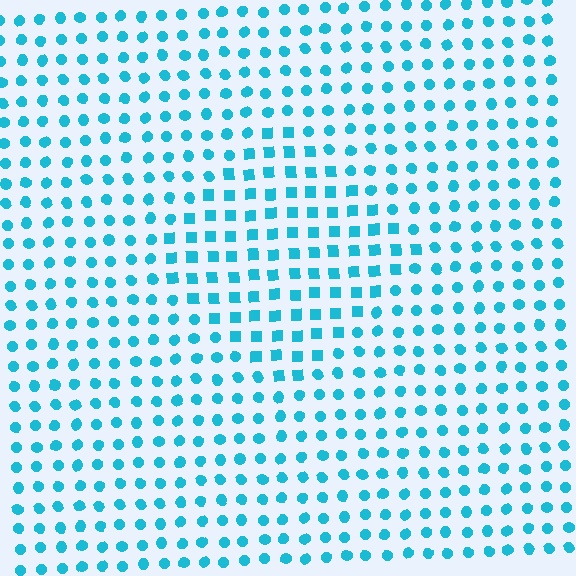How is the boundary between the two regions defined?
The boundary is defined by a change in element shape: squares inside vs. circles outside. All elements share the same color and spacing.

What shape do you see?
I see a diamond.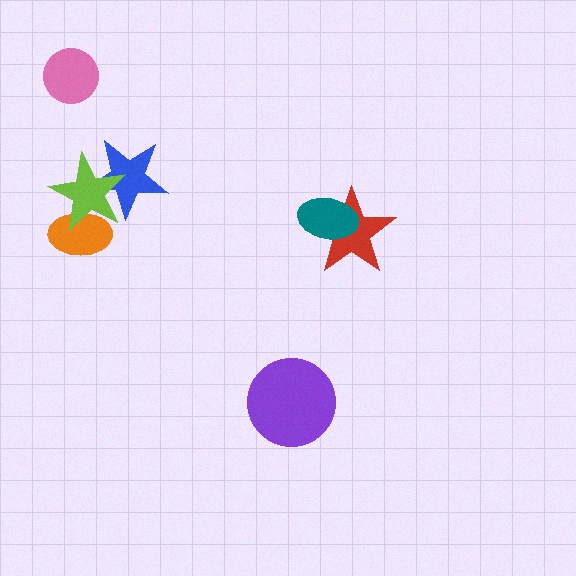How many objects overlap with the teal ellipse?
1 object overlaps with the teal ellipse.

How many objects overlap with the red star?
1 object overlaps with the red star.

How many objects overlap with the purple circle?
0 objects overlap with the purple circle.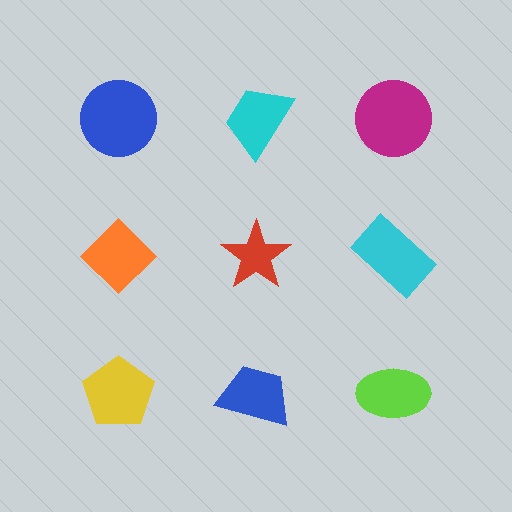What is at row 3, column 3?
A lime ellipse.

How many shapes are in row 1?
3 shapes.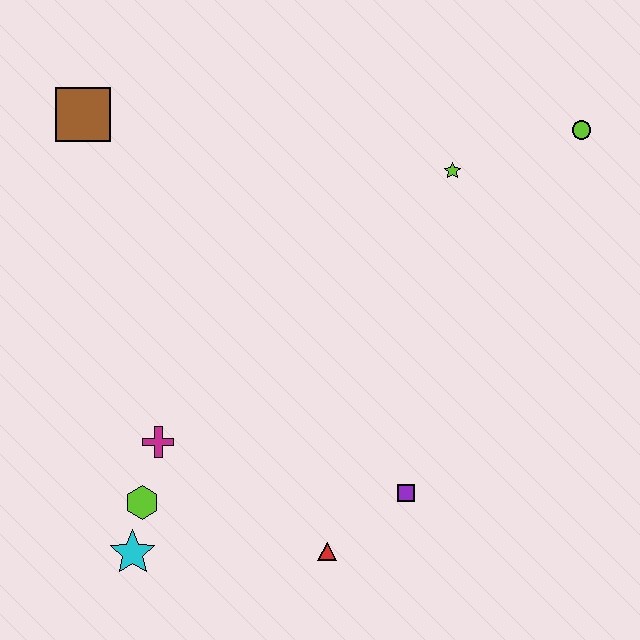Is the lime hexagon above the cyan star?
Yes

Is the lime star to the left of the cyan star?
No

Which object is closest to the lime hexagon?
The cyan star is closest to the lime hexagon.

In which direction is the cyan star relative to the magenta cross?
The cyan star is below the magenta cross.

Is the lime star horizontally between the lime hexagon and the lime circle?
Yes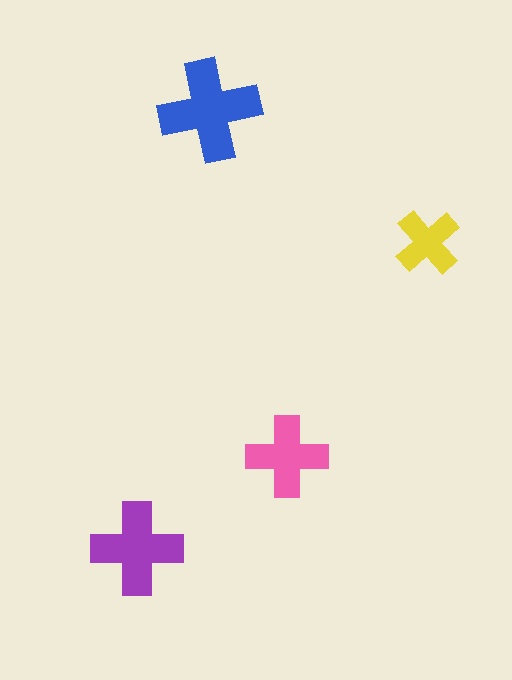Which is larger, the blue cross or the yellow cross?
The blue one.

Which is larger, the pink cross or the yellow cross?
The pink one.